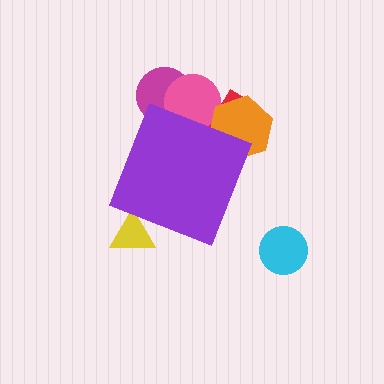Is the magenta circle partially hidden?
Yes, the magenta circle is partially hidden behind the purple diamond.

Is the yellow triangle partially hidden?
Yes, the yellow triangle is partially hidden behind the purple diamond.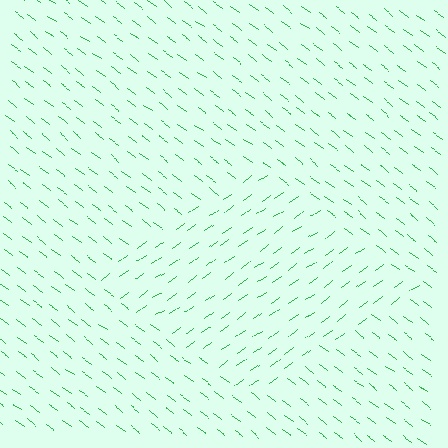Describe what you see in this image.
The image is filled with small green line segments. A diamond region in the image has lines oriented differently from the surrounding lines, creating a visible texture boundary.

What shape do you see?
I see a diamond.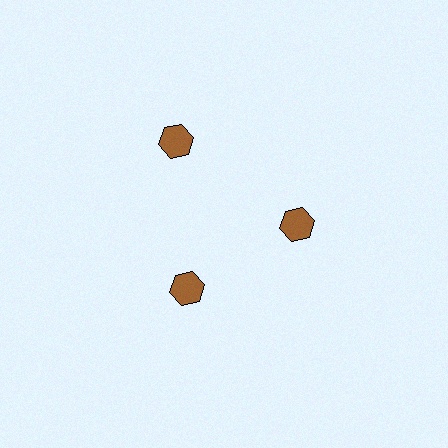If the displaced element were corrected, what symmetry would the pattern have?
It would have 3-fold rotational symmetry — the pattern would map onto itself every 120 degrees.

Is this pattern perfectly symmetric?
No. The 3 brown hexagons are arranged in a ring, but one element near the 11 o'clock position is pushed outward from the center, breaking the 3-fold rotational symmetry.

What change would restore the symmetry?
The symmetry would be restored by moving it inward, back onto the ring so that all 3 hexagons sit at equal angles and equal distance from the center.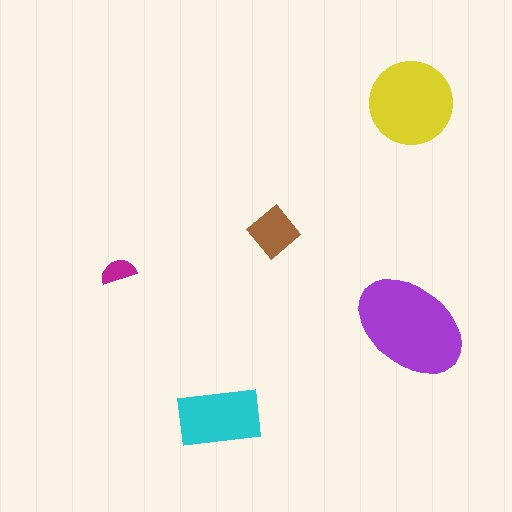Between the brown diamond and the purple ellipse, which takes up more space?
The purple ellipse.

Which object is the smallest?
The magenta semicircle.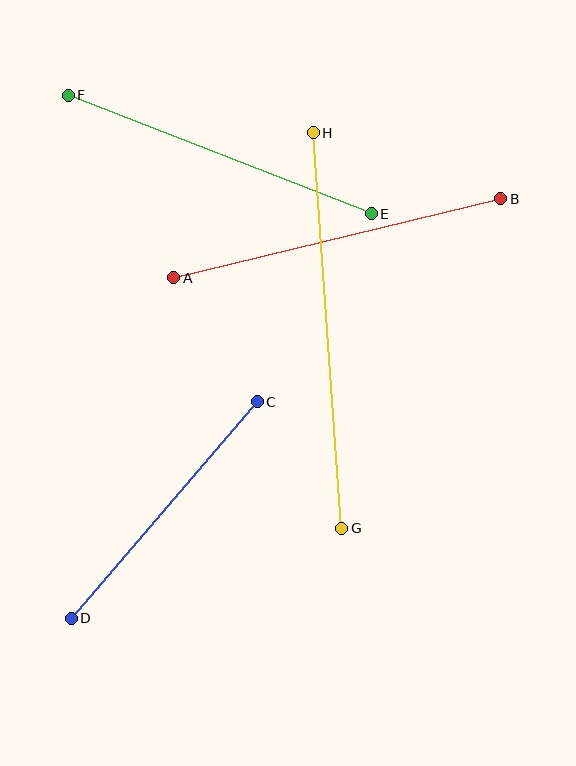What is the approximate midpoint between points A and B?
The midpoint is at approximately (337, 238) pixels.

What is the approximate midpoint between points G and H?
The midpoint is at approximately (328, 331) pixels.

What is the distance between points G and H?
The distance is approximately 397 pixels.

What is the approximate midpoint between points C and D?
The midpoint is at approximately (164, 510) pixels.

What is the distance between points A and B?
The distance is approximately 337 pixels.